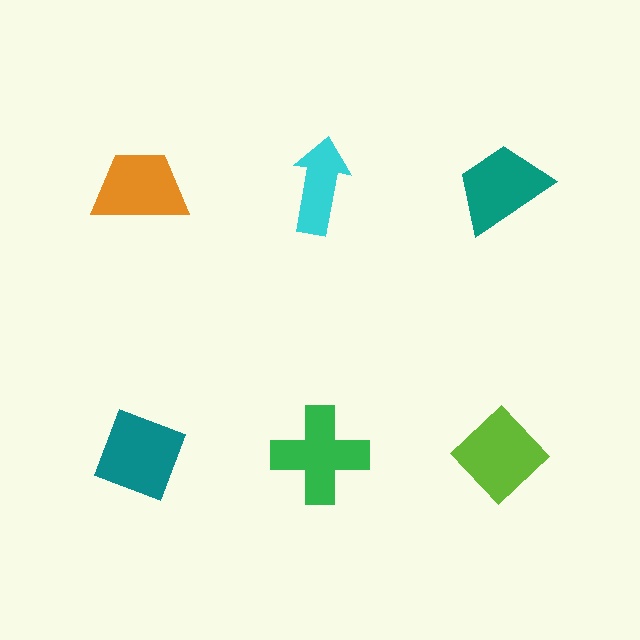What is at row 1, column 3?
A teal trapezoid.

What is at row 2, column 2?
A green cross.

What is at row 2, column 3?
A lime diamond.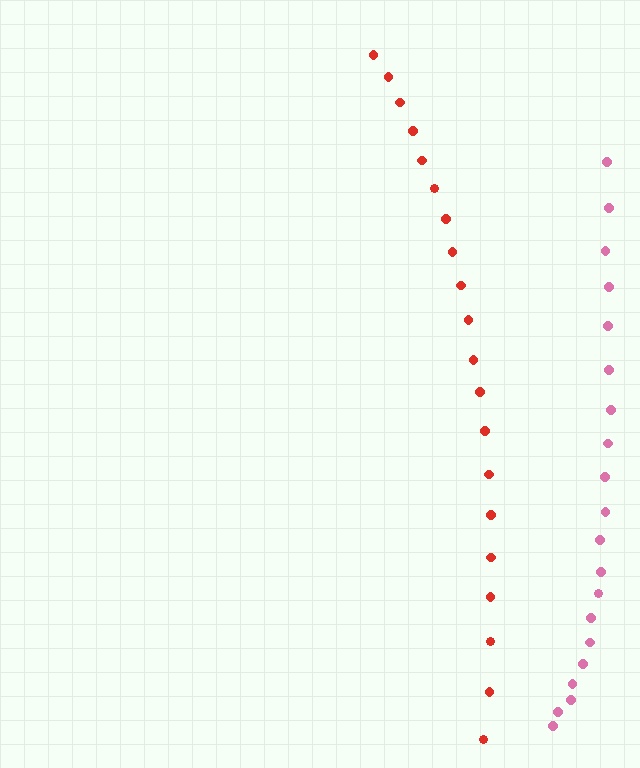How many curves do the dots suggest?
There are 2 distinct paths.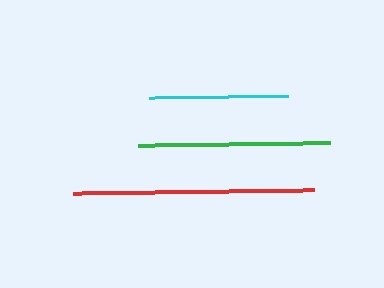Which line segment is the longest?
The red line is the longest at approximately 241 pixels.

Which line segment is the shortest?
The cyan line is the shortest at approximately 139 pixels.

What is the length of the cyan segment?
The cyan segment is approximately 139 pixels long.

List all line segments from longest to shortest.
From longest to shortest: red, green, cyan.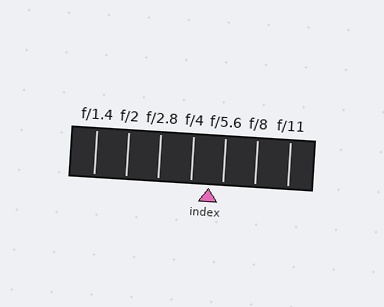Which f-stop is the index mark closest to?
The index mark is closest to f/5.6.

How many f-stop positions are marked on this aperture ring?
There are 7 f-stop positions marked.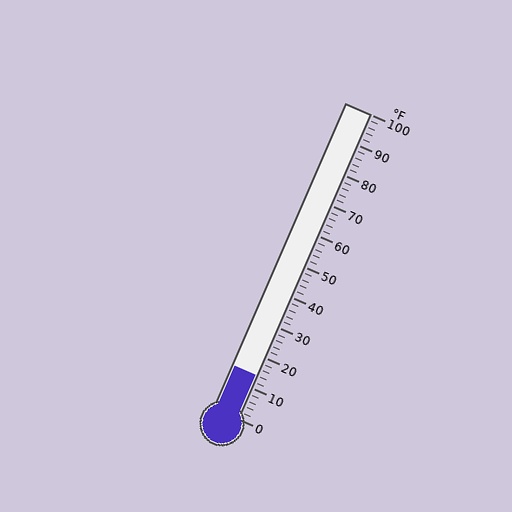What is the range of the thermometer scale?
The thermometer scale ranges from 0°F to 100°F.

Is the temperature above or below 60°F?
The temperature is below 60°F.